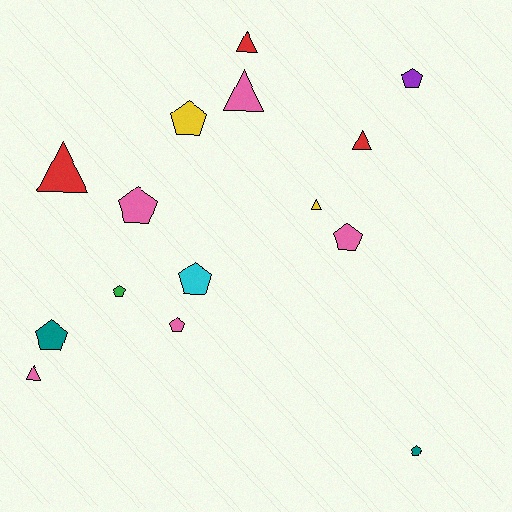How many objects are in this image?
There are 15 objects.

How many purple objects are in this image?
There is 1 purple object.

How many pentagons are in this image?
There are 9 pentagons.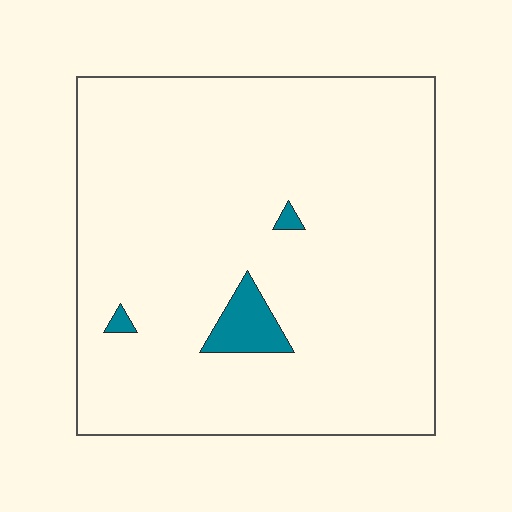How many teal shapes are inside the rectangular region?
3.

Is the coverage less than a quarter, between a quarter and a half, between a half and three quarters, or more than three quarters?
Less than a quarter.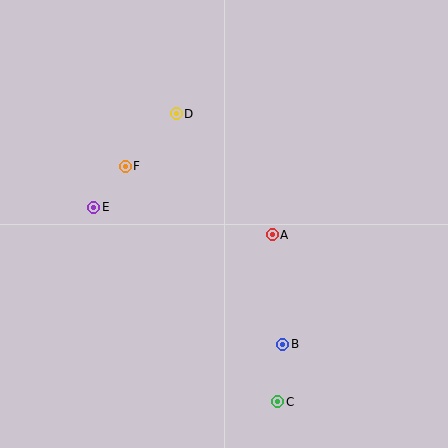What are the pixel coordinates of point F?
Point F is at (125, 166).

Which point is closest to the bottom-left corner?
Point E is closest to the bottom-left corner.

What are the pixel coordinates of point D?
Point D is at (176, 114).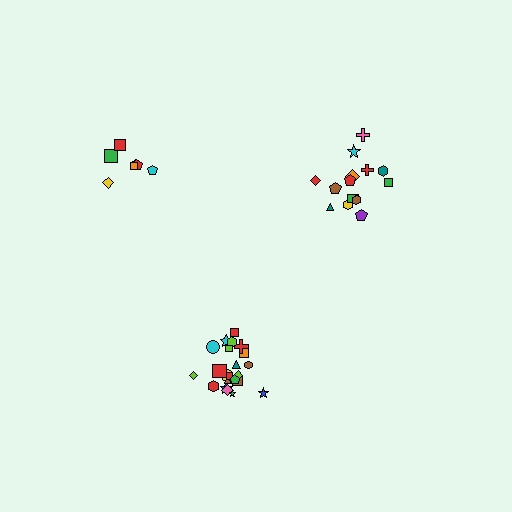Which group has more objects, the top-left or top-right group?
The top-right group.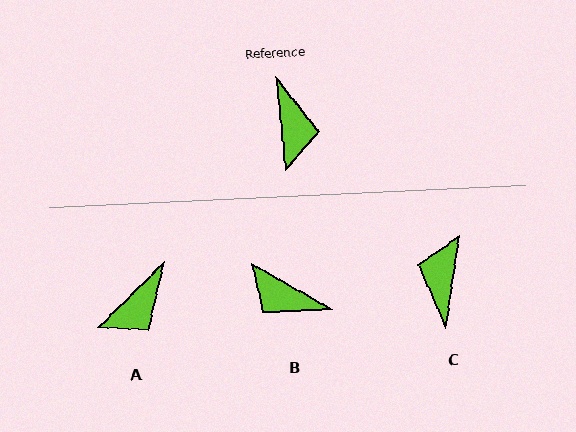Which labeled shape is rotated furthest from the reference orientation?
C, about 166 degrees away.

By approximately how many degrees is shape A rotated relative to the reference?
Approximately 51 degrees clockwise.